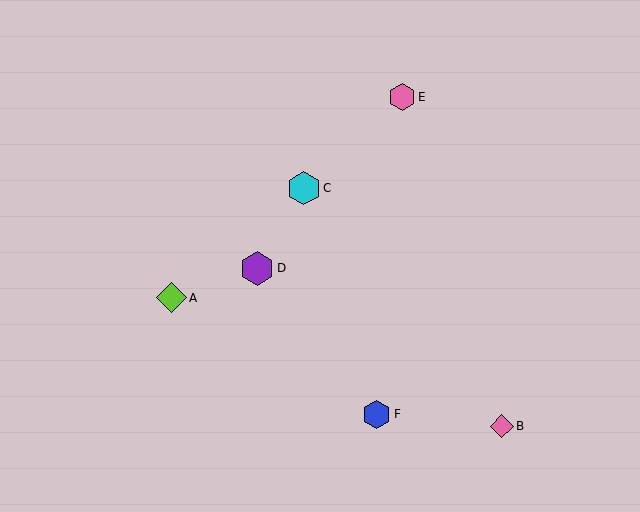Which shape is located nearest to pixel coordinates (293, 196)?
The cyan hexagon (labeled C) at (304, 188) is nearest to that location.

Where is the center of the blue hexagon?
The center of the blue hexagon is at (377, 414).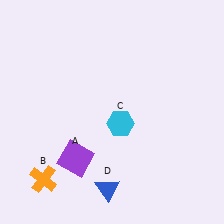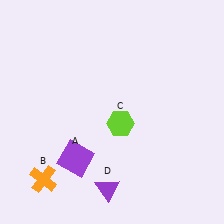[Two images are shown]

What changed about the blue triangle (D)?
In Image 1, D is blue. In Image 2, it changed to purple.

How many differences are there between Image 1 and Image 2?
There are 2 differences between the two images.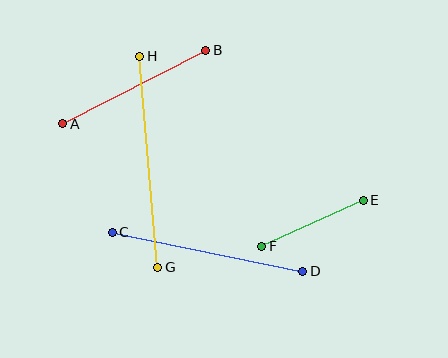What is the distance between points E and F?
The distance is approximately 111 pixels.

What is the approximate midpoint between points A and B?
The midpoint is at approximately (134, 87) pixels.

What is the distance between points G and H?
The distance is approximately 212 pixels.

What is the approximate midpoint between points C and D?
The midpoint is at approximately (207, 252) pixels.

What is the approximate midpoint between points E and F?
The midpoint is at approximately (313, 223) pixels.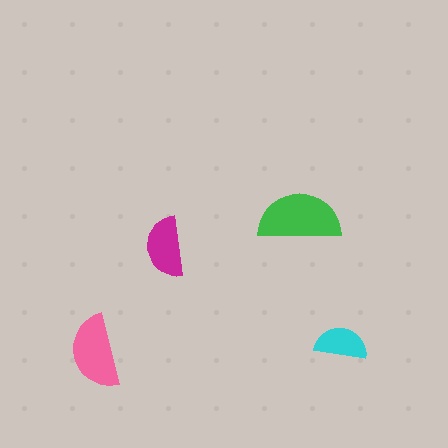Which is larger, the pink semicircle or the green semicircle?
The green one.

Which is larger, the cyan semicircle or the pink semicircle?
The pink one.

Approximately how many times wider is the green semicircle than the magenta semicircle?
About 1.5 times wider.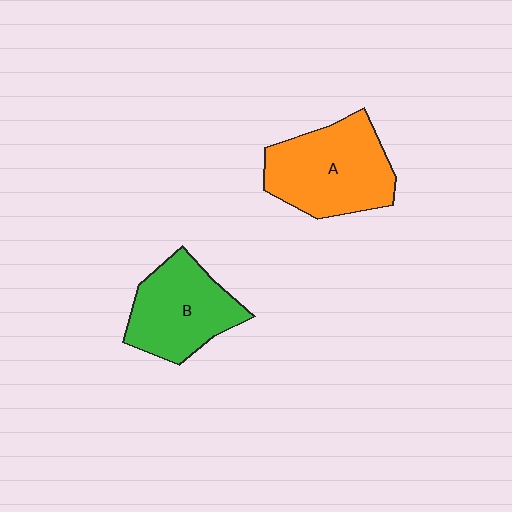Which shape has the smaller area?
Shape B (green).